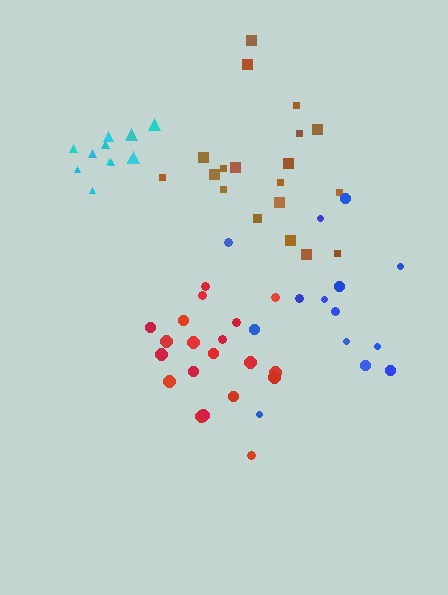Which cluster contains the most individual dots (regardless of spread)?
Red (20).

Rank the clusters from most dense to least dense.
cyan, red, brown, blue.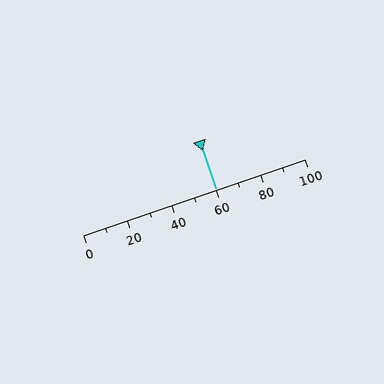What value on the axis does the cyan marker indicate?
The marker indicates approximately 60.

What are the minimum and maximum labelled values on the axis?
The axis runs from 0 to 100.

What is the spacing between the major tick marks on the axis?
The major ticks are spaced 20 apart.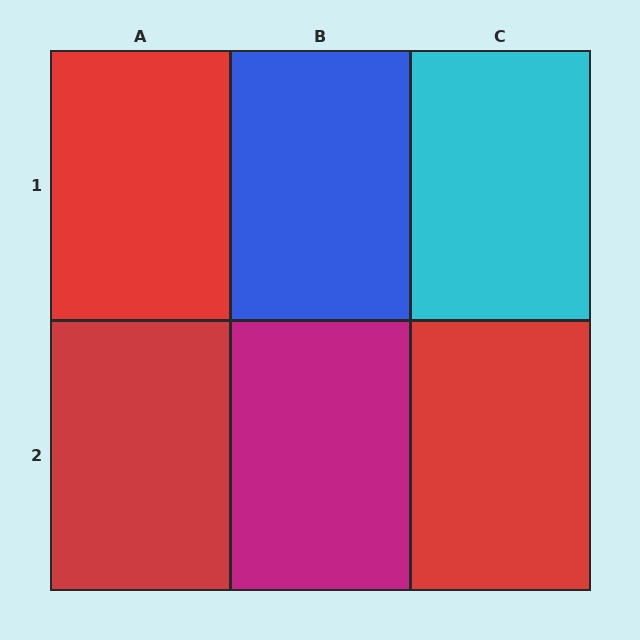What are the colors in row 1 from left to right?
Red, blue, cyan.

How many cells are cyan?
1 cell is cyan.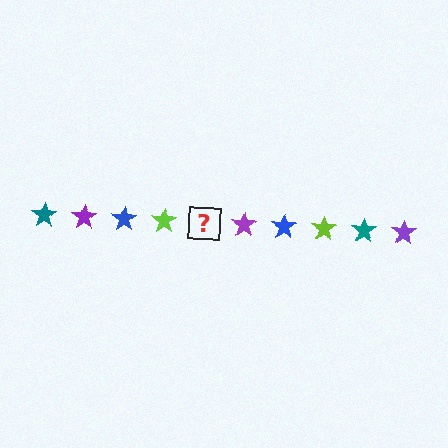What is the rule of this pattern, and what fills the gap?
The rule is that the pattern cycles through teal, purple, blue, lime stars. The gap should be filled with a teal star.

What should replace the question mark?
The question mark should be replaced with a teal star.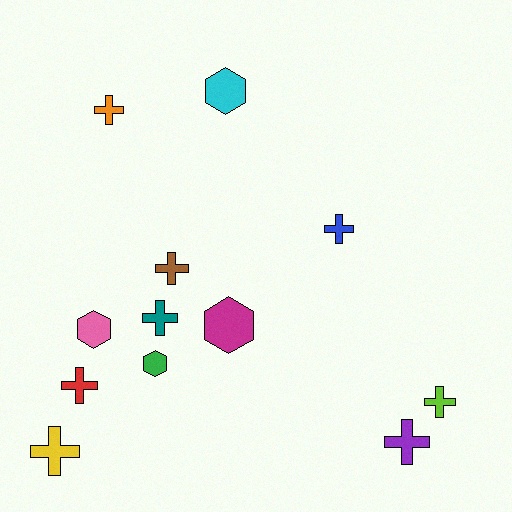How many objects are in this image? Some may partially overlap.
There are 12 objects.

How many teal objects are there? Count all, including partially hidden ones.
There is 1 teal object.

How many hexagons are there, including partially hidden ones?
There are 4 hexagons.